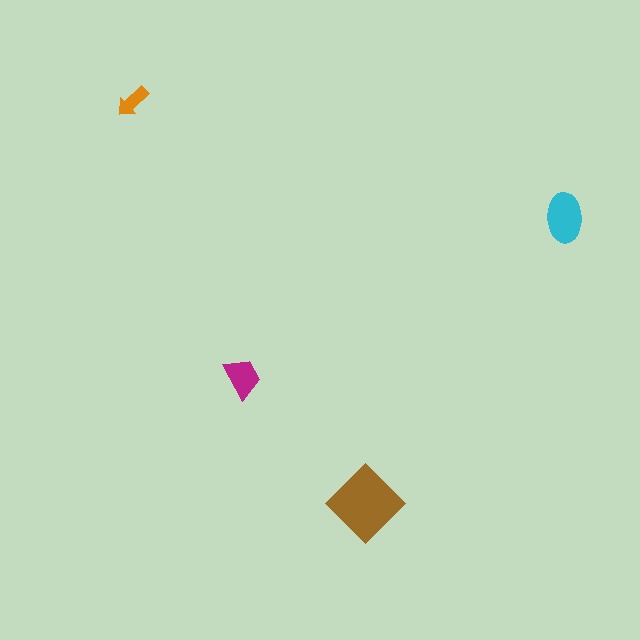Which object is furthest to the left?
The orange arrow is leftmost.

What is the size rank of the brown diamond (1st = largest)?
1st.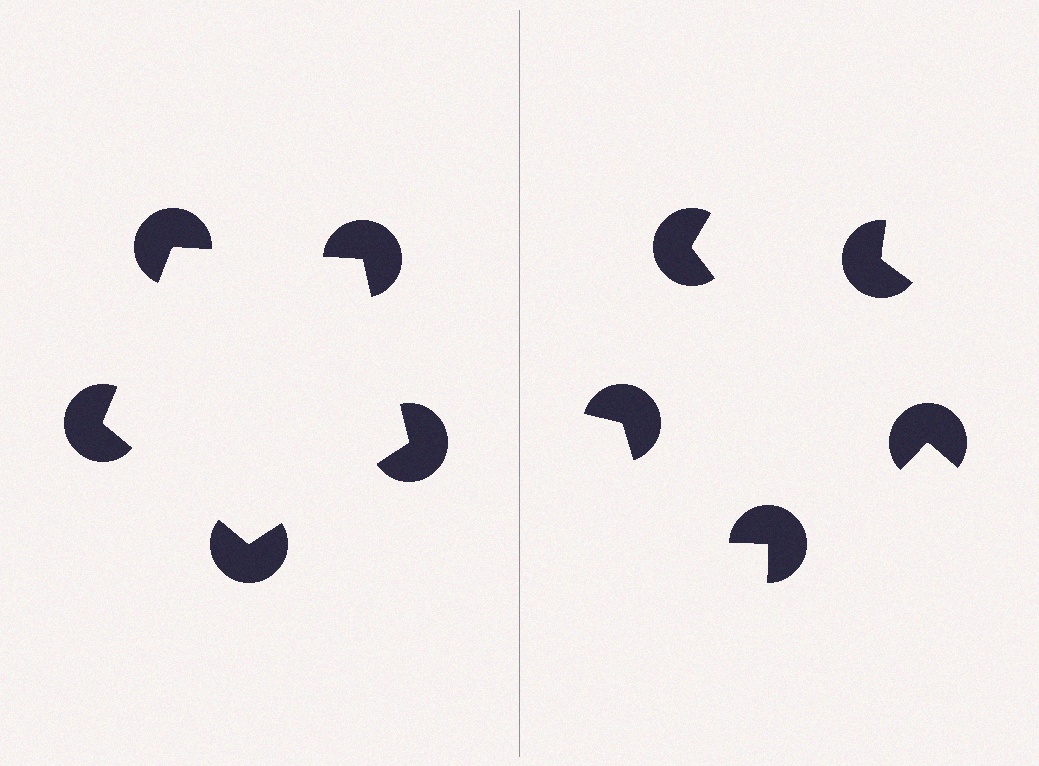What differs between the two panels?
The pac-man discs are positioned identically on both sides; only the wedge orientations differ. On the left they align to a pentagon; on the right they are misaligned.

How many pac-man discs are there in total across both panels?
10 — 5 on each side.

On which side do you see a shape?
An illusory pentagon appears on the left side. On the right side the wedge cuts are rotated, so no coherent shape forms.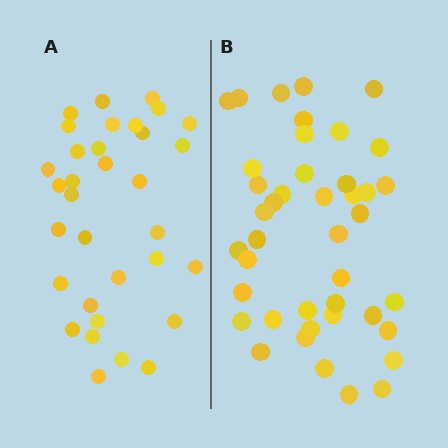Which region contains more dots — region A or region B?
Region B (the right region) has more dots.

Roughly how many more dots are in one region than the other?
Region B has roughly 8 or so more dots than region A.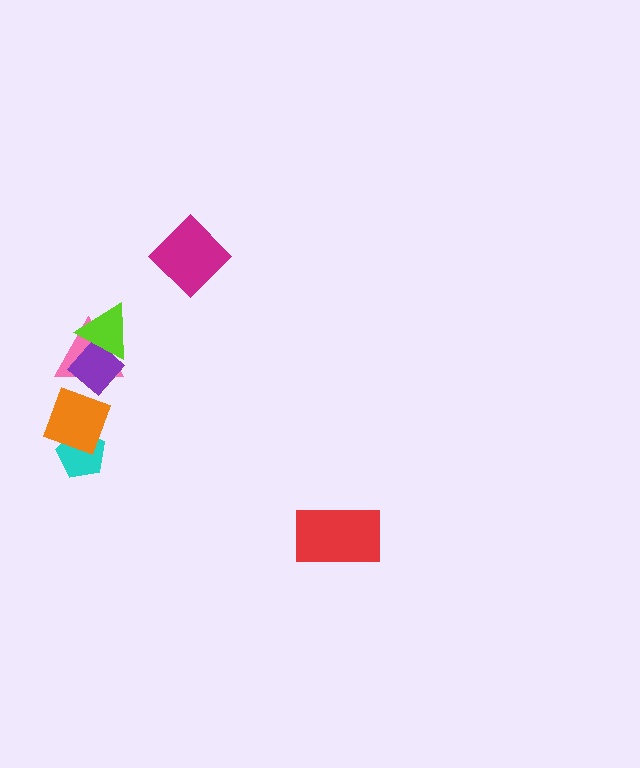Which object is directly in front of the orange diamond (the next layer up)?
The pink triangle is directly in front of the orange diamond.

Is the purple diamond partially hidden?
Yes, it is partially covered by another shape.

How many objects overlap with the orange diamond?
3 objects overlap with the orange diamond.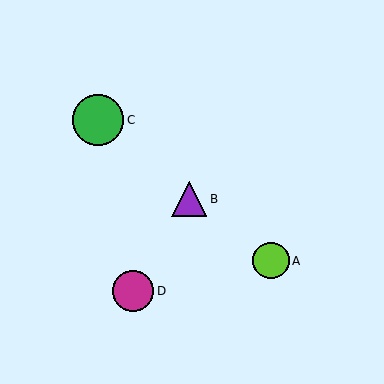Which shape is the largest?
The green circle (labeled C) is the largest.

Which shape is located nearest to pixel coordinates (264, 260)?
The lime circle (labeled A) at (271, 261) is nearest to that location.